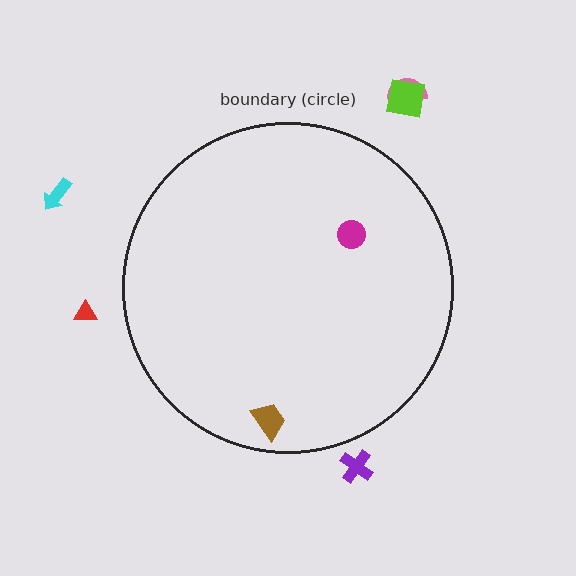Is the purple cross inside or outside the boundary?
Outside.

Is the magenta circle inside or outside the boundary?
Inside.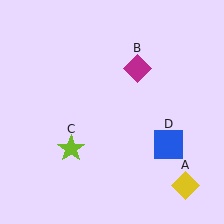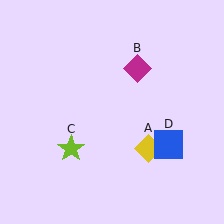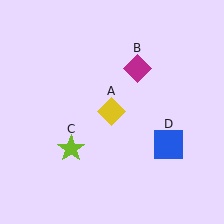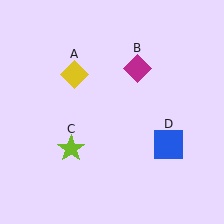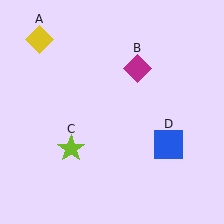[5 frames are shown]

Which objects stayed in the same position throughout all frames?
Magenta diamond (object B) and lime star (object C) and blue square (object D) remained stationary.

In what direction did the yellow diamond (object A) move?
The yellow diamond (object A) moved up and to the left.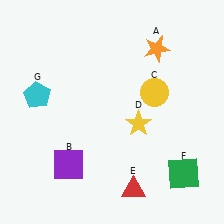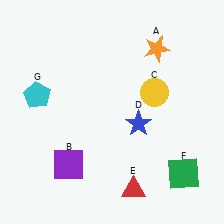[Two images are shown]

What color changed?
The star (D) changed from yellow in Image 1 to blue in Image 2.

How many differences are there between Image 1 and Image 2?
There is 1 difference between the two images.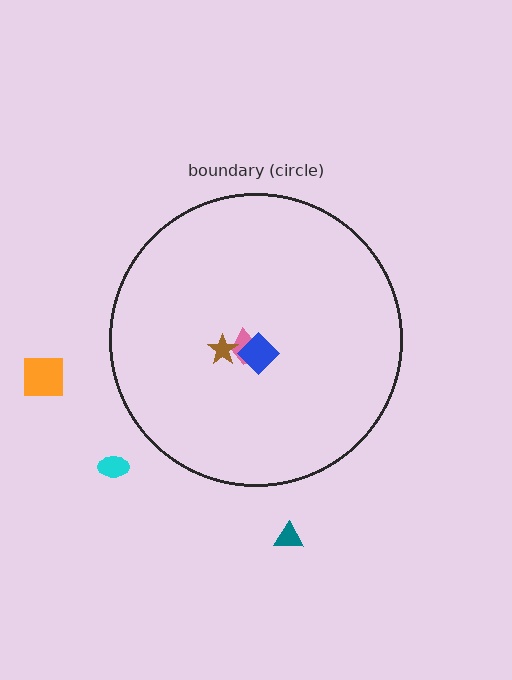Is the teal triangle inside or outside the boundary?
Outside.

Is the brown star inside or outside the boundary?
Inside.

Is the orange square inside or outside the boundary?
Outside.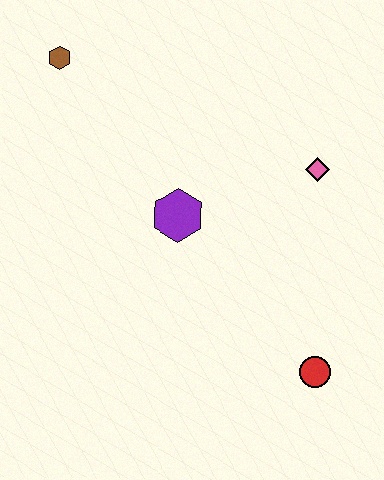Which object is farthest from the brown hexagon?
The red circle is farthest from the brown hexagon.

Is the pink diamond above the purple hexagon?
Yes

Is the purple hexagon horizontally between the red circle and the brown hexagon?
Yes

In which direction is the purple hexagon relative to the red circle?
The purple hexagon is above the red circle.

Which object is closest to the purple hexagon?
The pink diamond is closest to the purple hexagon.